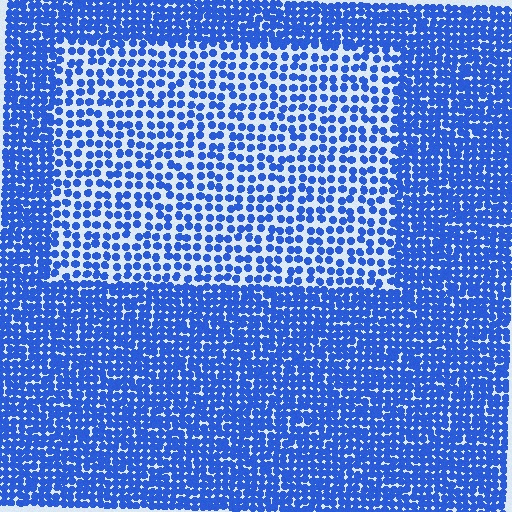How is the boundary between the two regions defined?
The boundary is defined by a change in element density (approximately 1.9x ratio). All elements are the same color, size, and shape.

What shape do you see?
I see a rectangle.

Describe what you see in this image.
The image contains small blue elements arranged at two different densities. A rectangle-shaped region is visible where the elements are less densely packed than the surrounding area.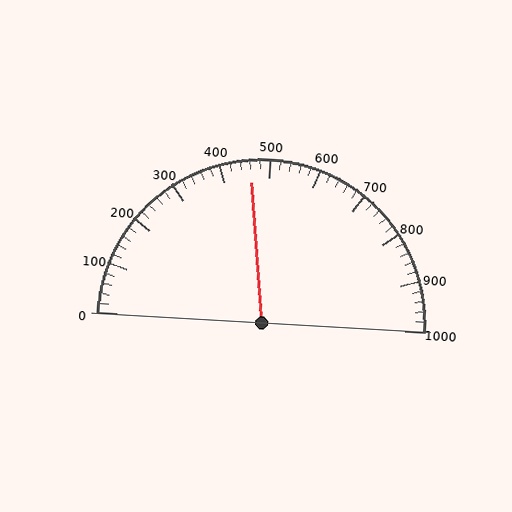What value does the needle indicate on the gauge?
The needle indicates approximately 460.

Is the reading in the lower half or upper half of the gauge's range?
The reading is in the lower half of the range (0 to 1000).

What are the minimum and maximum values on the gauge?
The gauge ranges from 0 to 1000.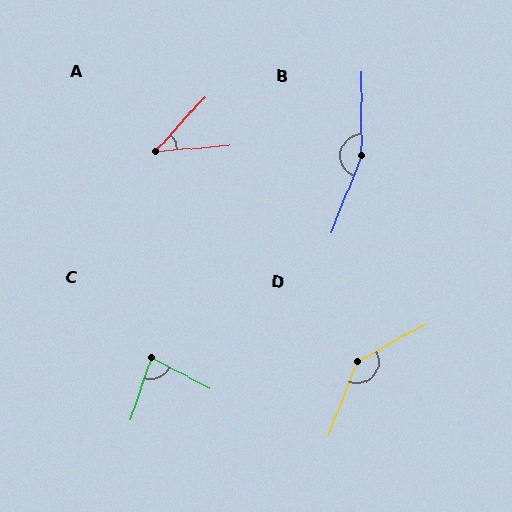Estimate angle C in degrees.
Approximately 81 degrees.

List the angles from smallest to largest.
A (43°), C (81°), D (140°), B (158°).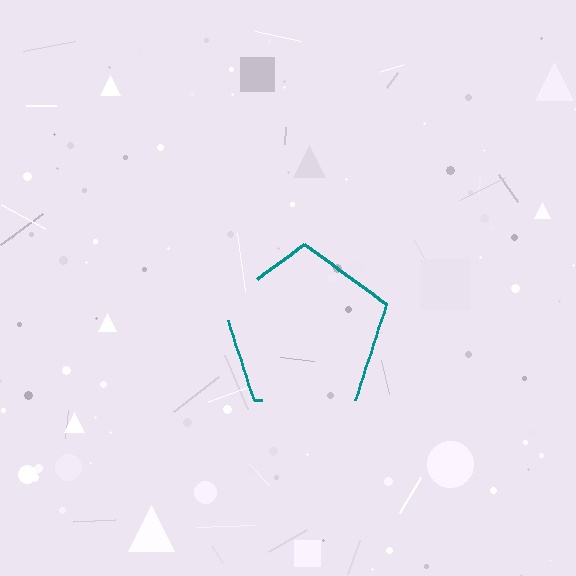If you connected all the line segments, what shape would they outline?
They would outline a pentagon.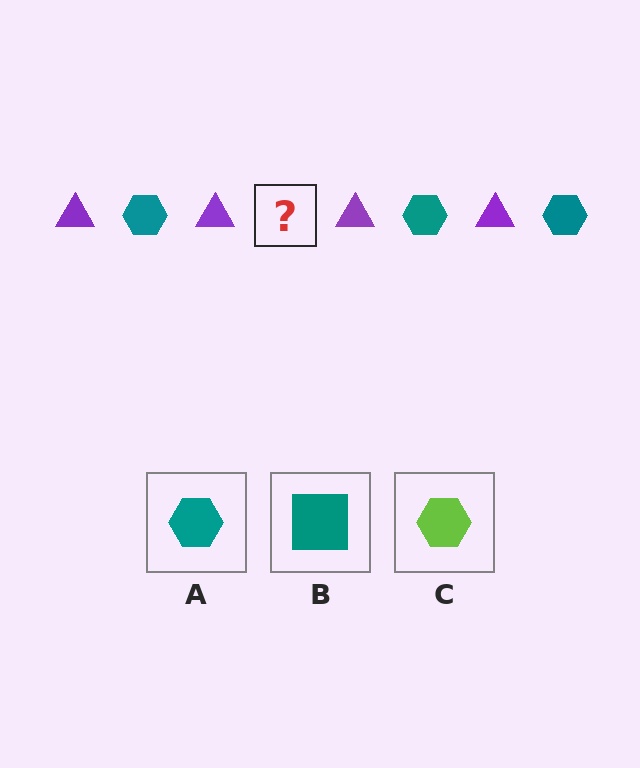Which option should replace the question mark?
Option A.